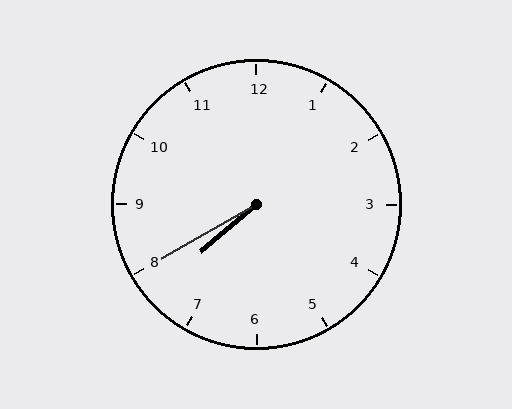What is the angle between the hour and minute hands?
Approximately 10 degrees.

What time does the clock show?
7:40.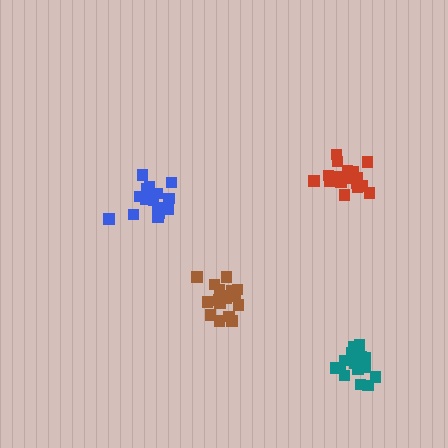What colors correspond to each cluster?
The clusters are colored: blue, red, brown, teal.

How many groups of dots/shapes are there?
There are 4 groups.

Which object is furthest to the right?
The teal cluster is rightmost.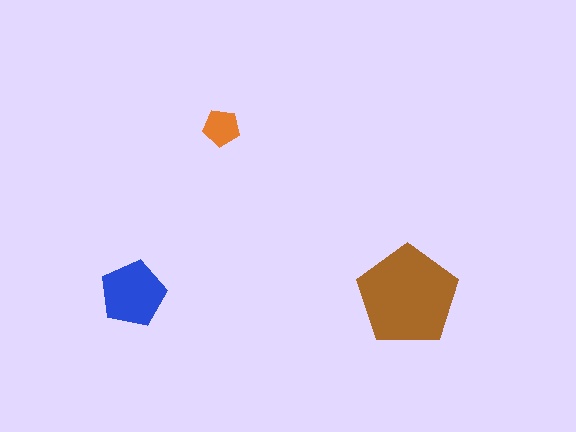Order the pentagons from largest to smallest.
the brown one, the blue one, the orange one.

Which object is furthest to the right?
The brown pentagon is rightmost.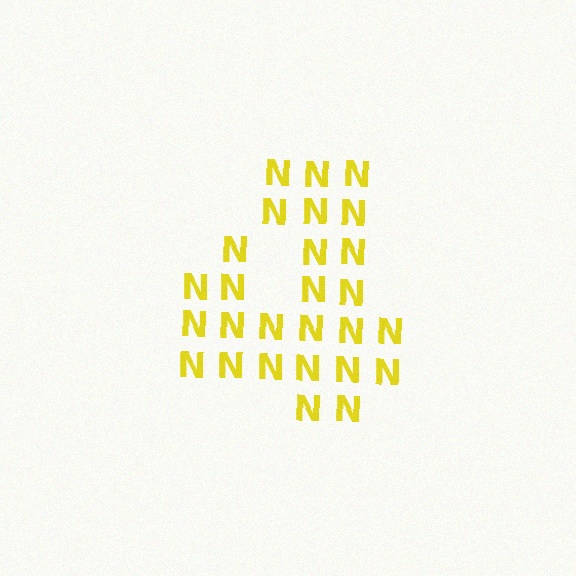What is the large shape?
The large shape is the digit 4.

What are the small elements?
The small elements are letter N's.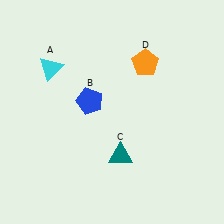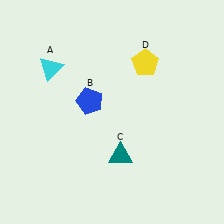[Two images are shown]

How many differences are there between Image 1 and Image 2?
There is 1 difference between the two images.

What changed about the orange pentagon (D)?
In Image 1, D is orange. In Image 2, it changed to yellow.